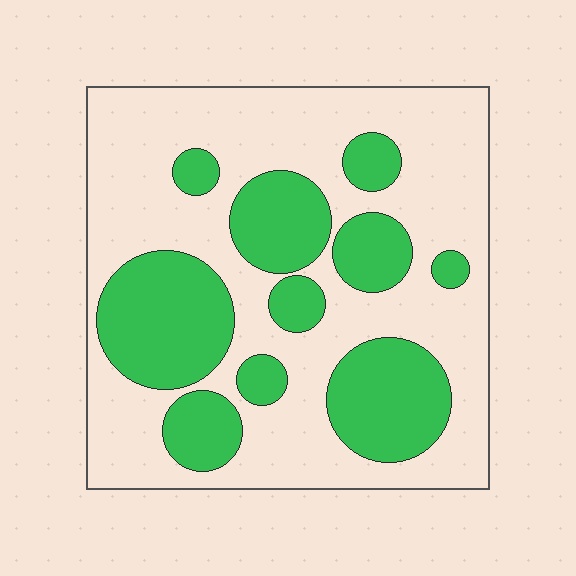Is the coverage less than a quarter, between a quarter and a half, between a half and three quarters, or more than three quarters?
Between a quarter and a half.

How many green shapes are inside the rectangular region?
10.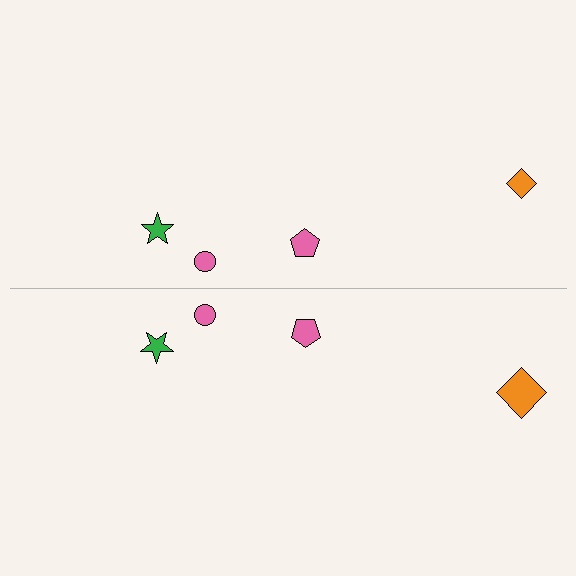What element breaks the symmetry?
The orange diamond on the bottom side has a different size than its mirror counterpart.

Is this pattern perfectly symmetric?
No, the pattern is not perfectly symmetric. The orange diamond on the bottom side has a different size than its mirror counterpart.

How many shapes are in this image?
There are 8 shapes in this image.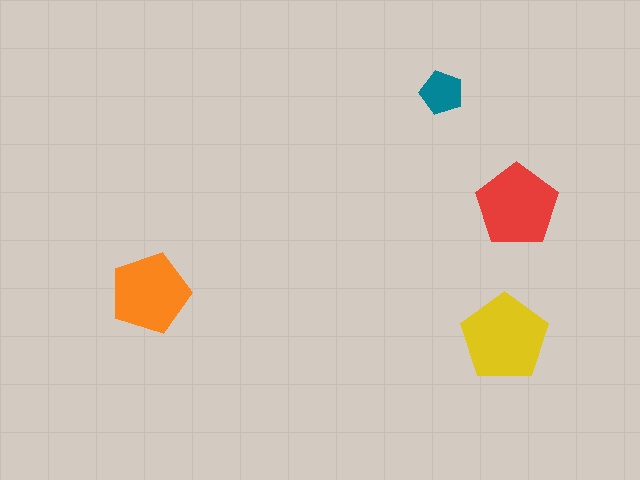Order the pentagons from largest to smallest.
the yellow one, the red one, the orange one, the teal one.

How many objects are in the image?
There are 4 objects in the image.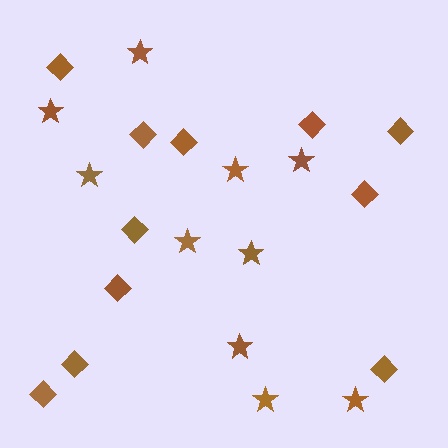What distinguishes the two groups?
There are 2 groups: one group of stars (10) and one group of diamonds (11).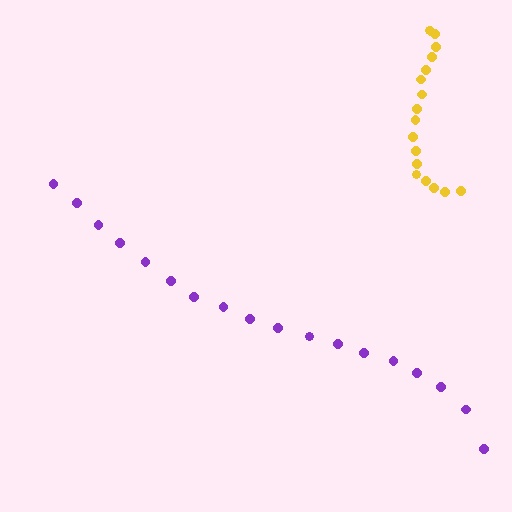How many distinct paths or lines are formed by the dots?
There are 2 distinct paths.